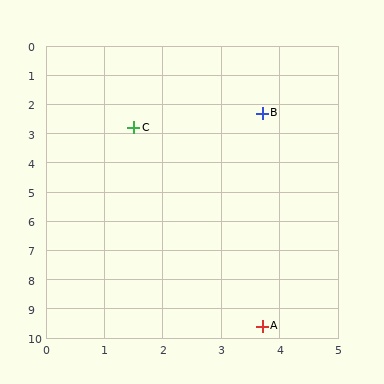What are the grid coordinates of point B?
Point B is at approximately (3.7, 2.3).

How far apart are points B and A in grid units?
Points B and A are about 7.3 grid units apart.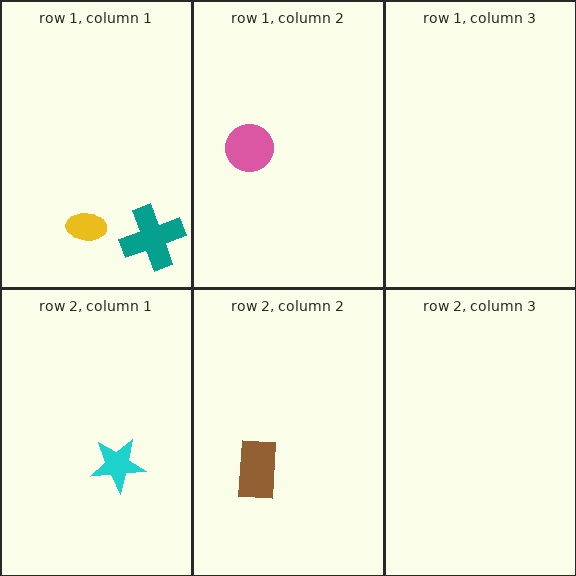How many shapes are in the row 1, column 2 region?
1.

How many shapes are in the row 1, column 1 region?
2.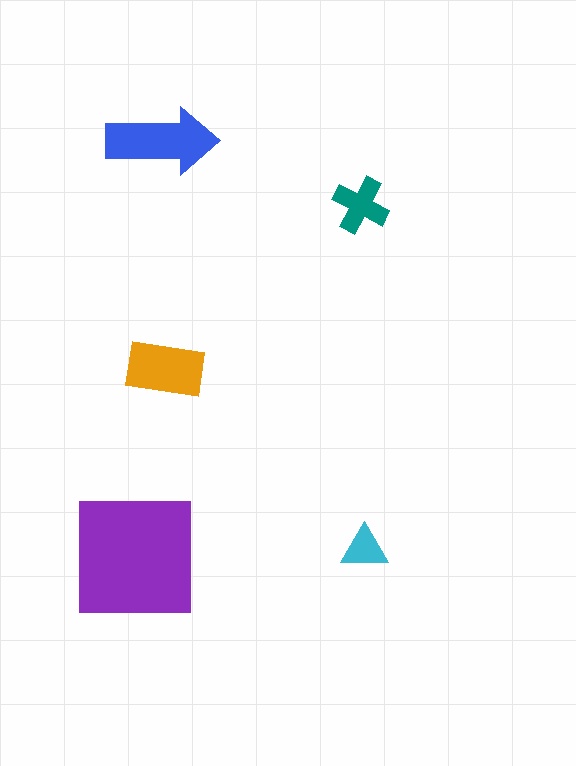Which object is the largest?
The purple square.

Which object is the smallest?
The cyan triangle.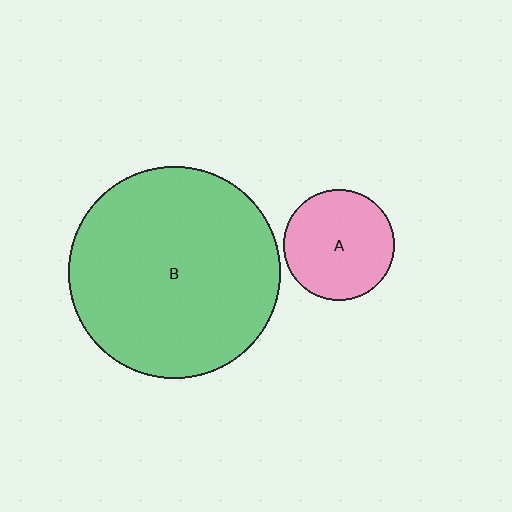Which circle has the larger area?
Circle B (green).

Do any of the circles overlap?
No, none of the circles overlap.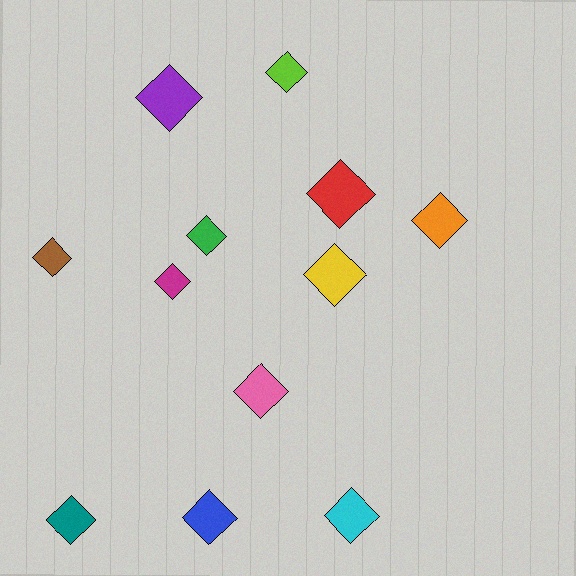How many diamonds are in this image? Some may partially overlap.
There are 12 diamonds.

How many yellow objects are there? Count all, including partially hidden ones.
There is 1 yellow object.